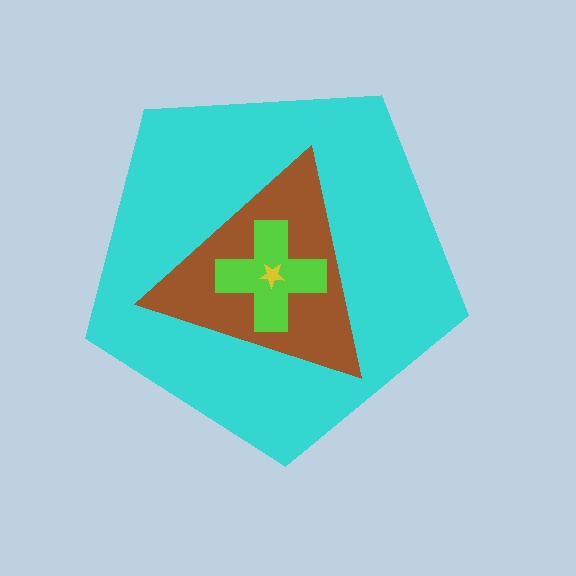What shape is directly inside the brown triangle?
The lime cross.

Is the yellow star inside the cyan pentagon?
Yes.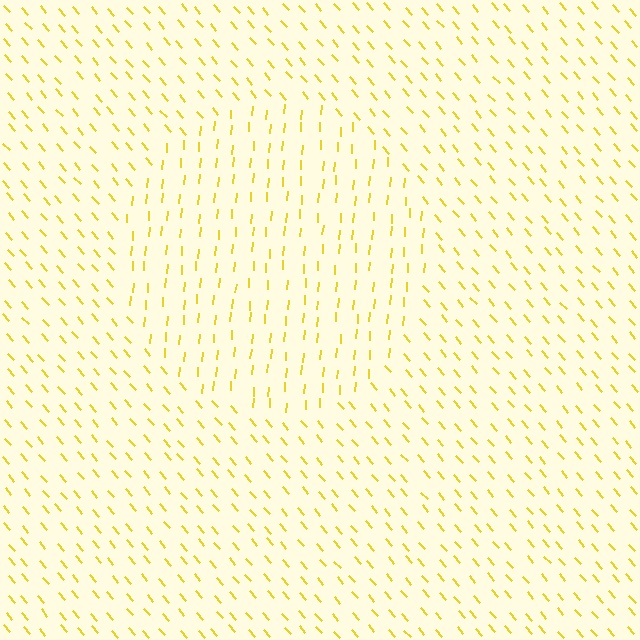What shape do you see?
I see a circle.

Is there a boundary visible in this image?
Yes, there is a texture boundary formed by a change in line orientation.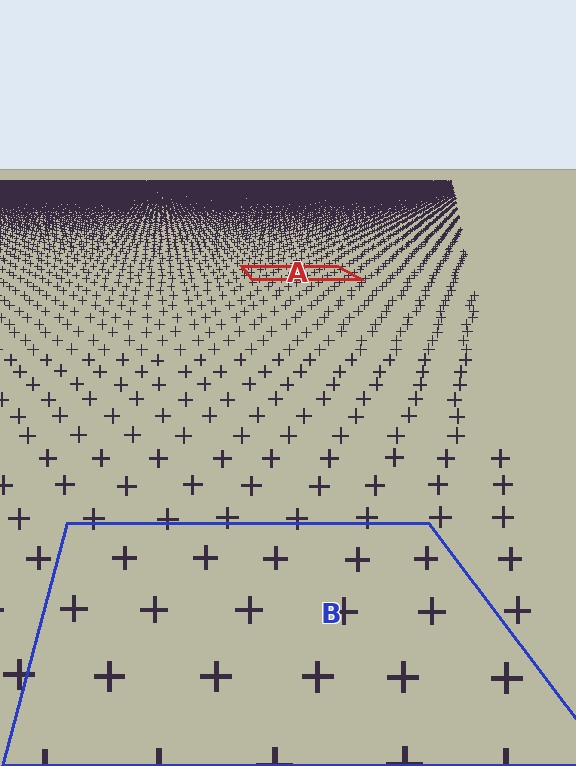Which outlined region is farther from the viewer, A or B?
Region A is farther from the viewer — the texture elements inside it appear smaller and more densely packed.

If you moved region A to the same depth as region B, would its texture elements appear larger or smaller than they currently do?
They would appear larger. At a closer depth, the same texture elements are projected at a bigger on-screen size.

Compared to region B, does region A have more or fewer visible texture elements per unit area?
Region A has more texture elements per unit area — they are packed more densely because it is farther away.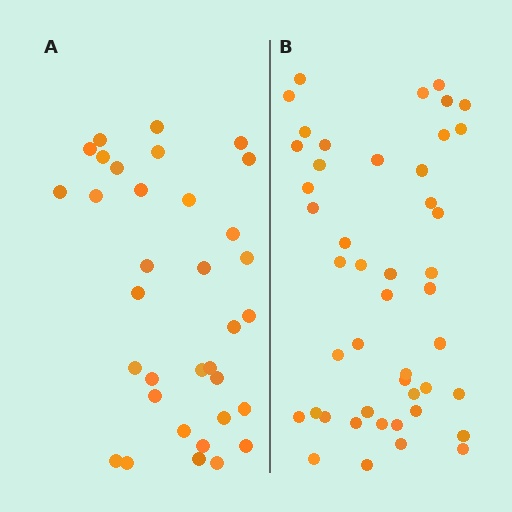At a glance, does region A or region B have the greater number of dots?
Region B (the right region) has more dots.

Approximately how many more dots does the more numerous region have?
Region B has roughly 12 or so more dots than region A.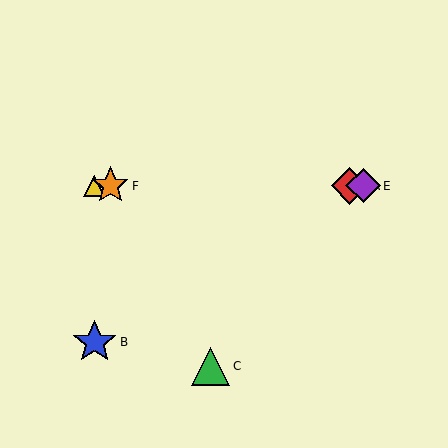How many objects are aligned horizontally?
4 objects (A, D, E, F) are aligned horizontally.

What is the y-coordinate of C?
Object C is at y≈366.